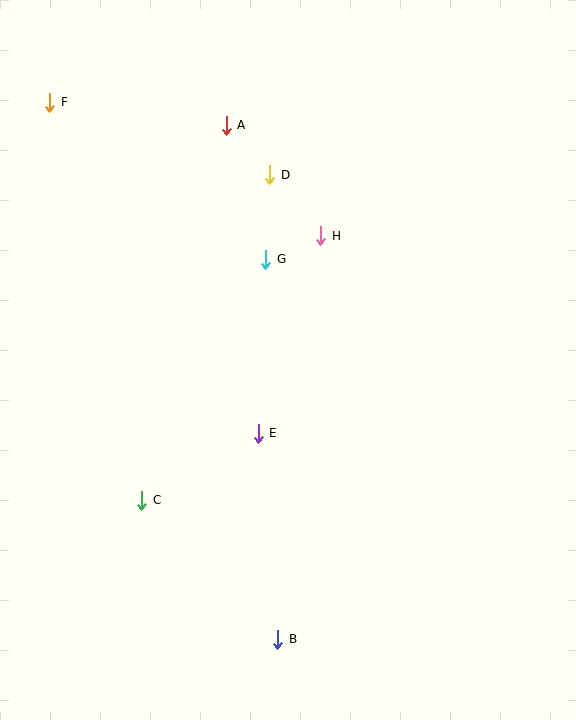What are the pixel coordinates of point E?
Point E is at (258, 433).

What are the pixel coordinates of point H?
Point H is at (321, 236).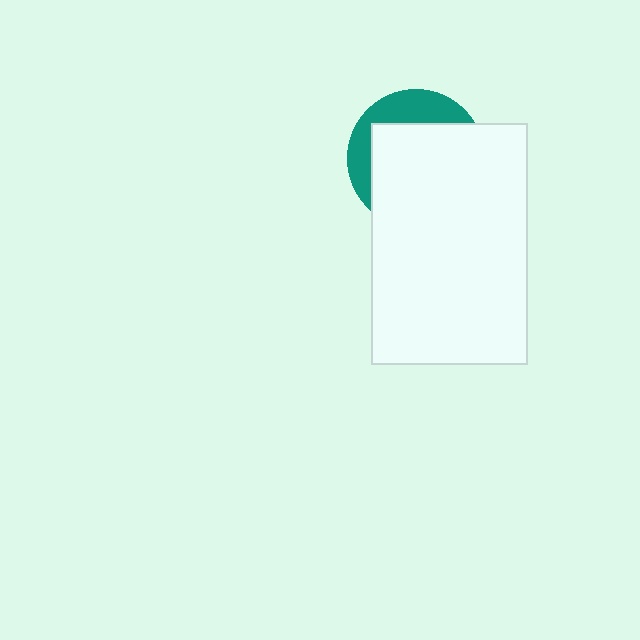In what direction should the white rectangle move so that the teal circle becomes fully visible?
The white rectangle should move toward the lower-right. That is the shortest direction to clear the overlap and leave the teal circle fully visible.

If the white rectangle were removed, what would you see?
You would see the complete teal circle.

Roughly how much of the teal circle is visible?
A small part of it is visible (roughly 30%).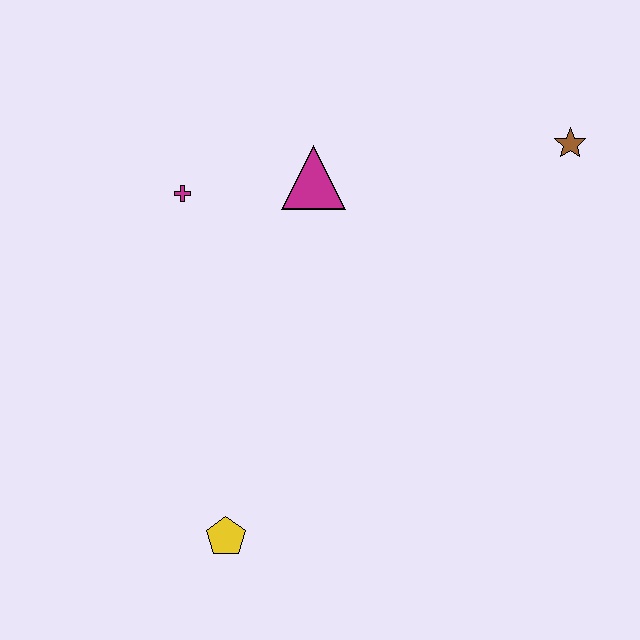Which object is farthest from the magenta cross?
The brown star is farthest from the magenta cross.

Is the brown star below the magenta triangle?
No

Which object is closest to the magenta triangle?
The magenta cross is closest to the magenta triangle.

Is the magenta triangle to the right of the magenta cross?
Yes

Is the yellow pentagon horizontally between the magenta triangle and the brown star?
No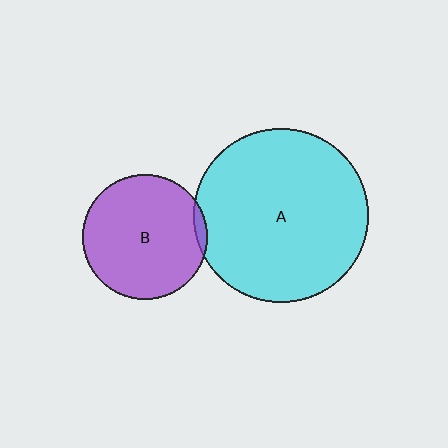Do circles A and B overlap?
Yes.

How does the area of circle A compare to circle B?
Approximately 2.0 times.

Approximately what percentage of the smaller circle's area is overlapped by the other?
Approximately 5%.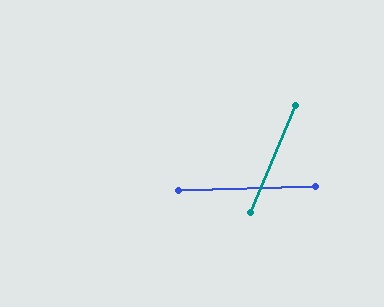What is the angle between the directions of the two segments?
Approximately 66 degrees.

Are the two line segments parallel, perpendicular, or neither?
Neither parallel nor perpendicular — they differ by about 66°.